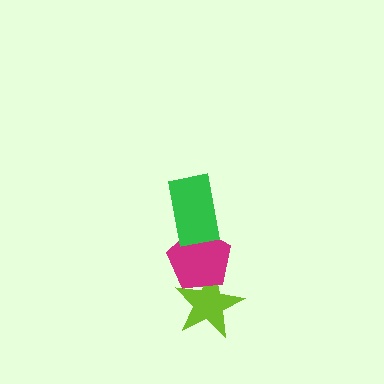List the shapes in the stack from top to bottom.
From top to bottom: the green rectangle, the magenta pentagon, the lime star.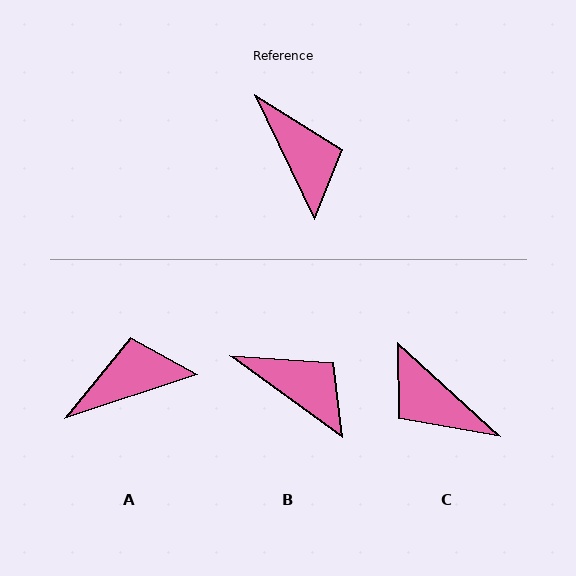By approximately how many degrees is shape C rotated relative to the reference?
Approximately 158 degrees clockwise.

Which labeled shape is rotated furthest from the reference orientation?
C, about 158 degrees away.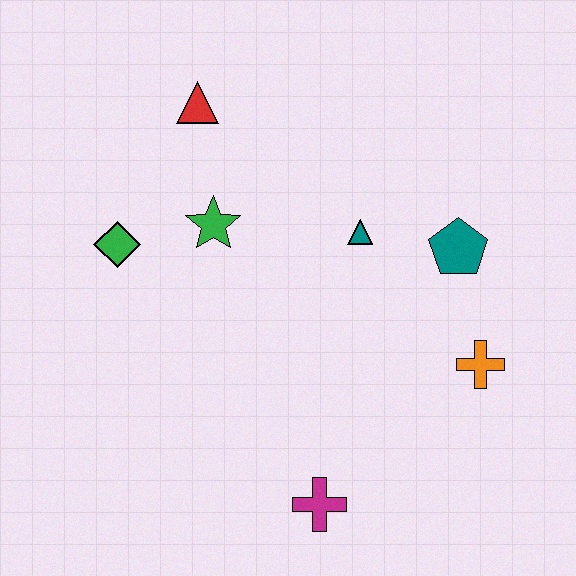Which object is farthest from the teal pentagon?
The green diamond is farthest from the teal pentagon.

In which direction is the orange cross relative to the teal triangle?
The orange cross is below the teal triangle.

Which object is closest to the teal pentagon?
The teal triangle is closest to the teal pentagon.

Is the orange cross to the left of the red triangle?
No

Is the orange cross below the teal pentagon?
Yes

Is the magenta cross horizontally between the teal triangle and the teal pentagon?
No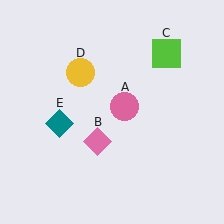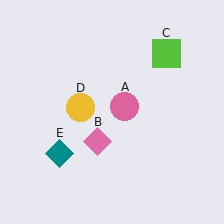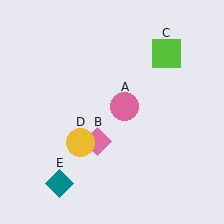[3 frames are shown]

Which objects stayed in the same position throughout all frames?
Pink circle (object A) and pink diamond (object B) and lime square (object C) remained stationary.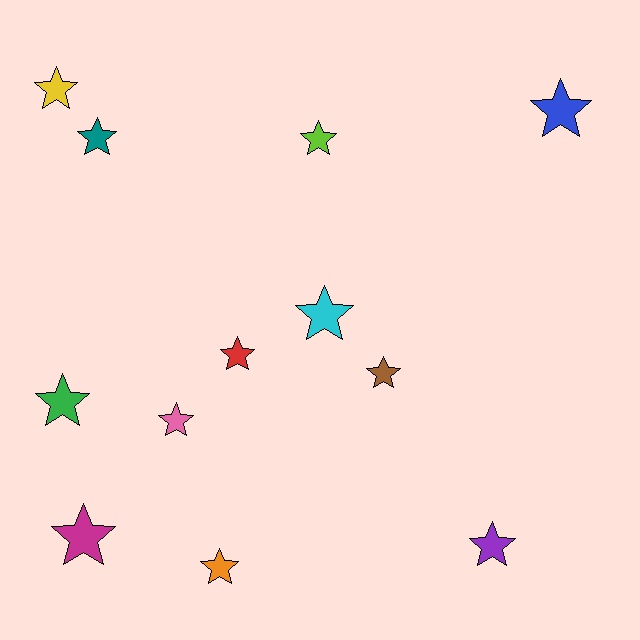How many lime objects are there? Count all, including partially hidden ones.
There is 1 lime object.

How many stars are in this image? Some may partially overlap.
There are 12 stars.